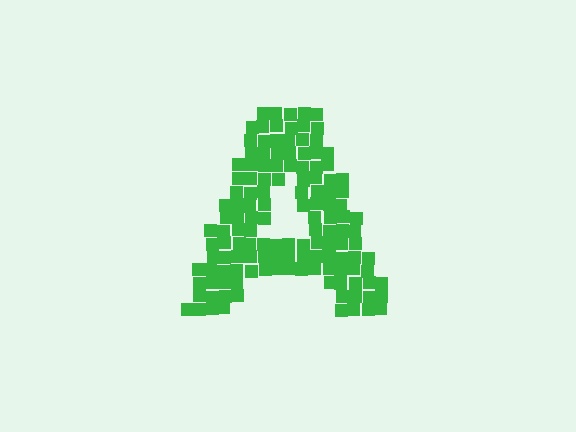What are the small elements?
The small elements are squares.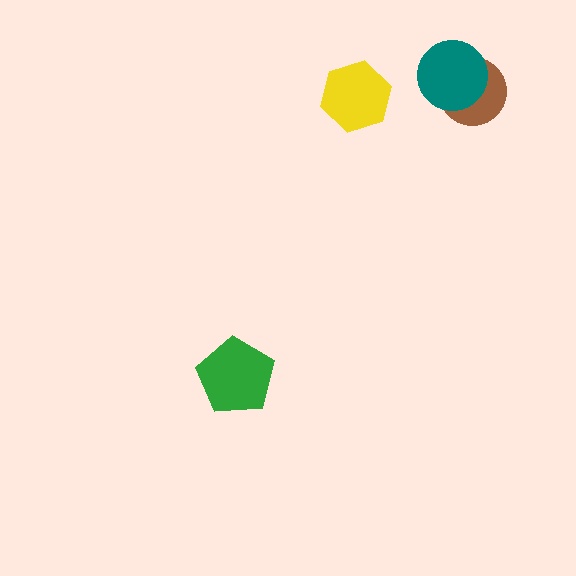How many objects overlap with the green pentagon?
0 objects overlap with the green pentagon.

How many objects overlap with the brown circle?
1 object overlaps with the brown circle.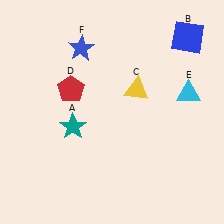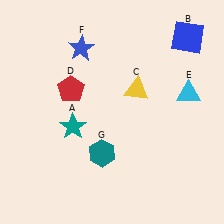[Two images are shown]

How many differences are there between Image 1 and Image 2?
There is 1 difference between the two images.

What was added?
A teal hexagon (G) was added in Image 2.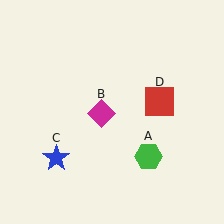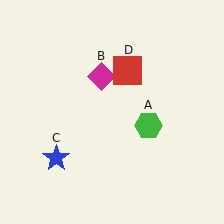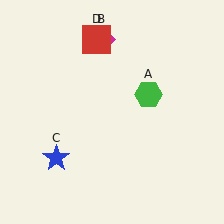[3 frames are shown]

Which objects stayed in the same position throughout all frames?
Blue star (object C) remained stationary.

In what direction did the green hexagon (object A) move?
The green hexagon (object A) moved up.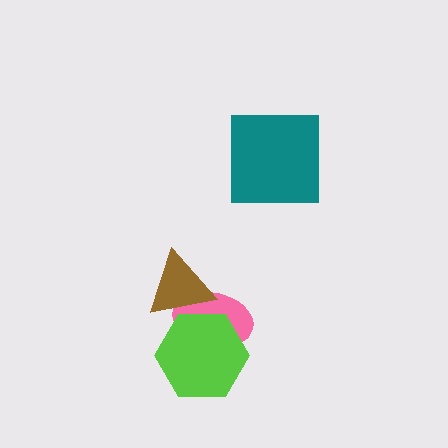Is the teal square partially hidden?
No, no other shape covers it.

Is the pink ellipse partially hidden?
Yes, it is partially covered by another shape.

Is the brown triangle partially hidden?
Yes, it is partially covered by another shape.